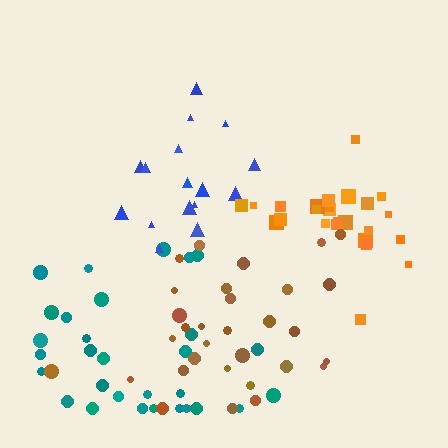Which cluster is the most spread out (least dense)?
Brown.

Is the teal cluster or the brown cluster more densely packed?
Teal.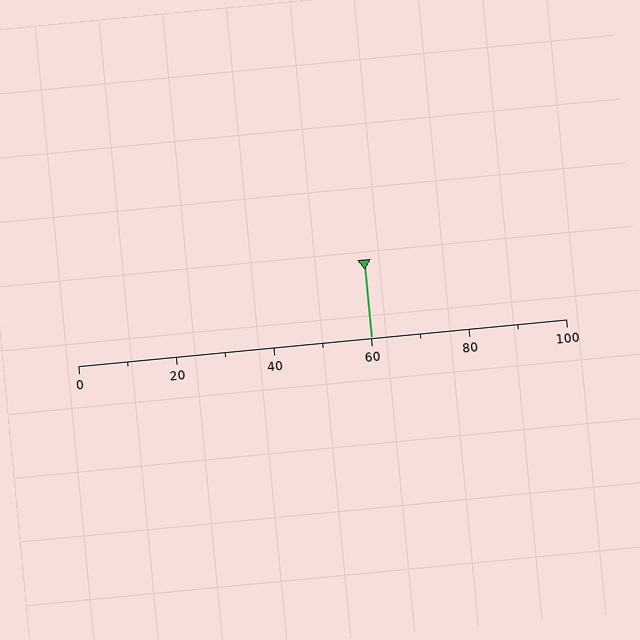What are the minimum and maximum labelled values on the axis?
The axis runs from 0 to 100.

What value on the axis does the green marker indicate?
The marker indicates approximately 60.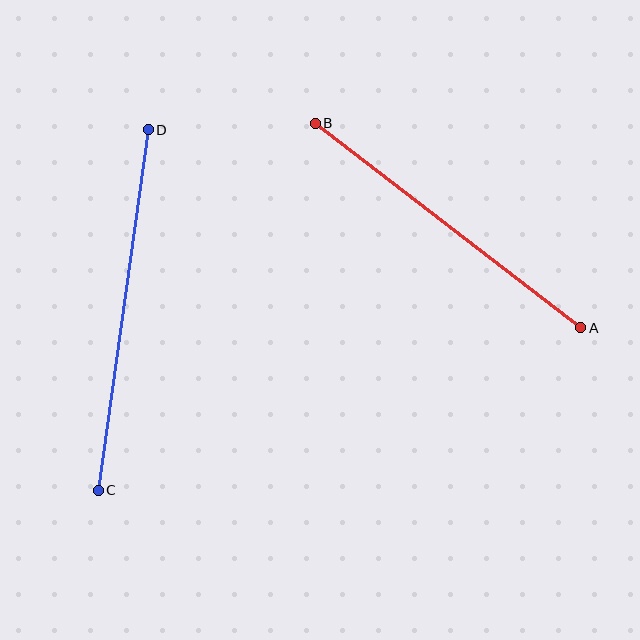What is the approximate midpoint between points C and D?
The midpoint is at approximately (123, 310) pixels.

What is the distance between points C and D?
The distance is approximately 364 pixels.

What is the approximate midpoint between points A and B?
The midpoint is at approximately (448, 226) pixels.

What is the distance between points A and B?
The distance is approximately 335 pixels.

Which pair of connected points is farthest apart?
Points C and D are farthest apart.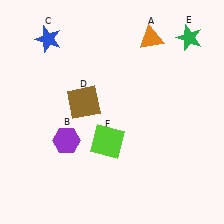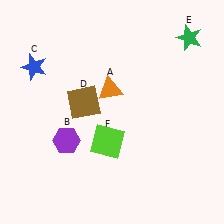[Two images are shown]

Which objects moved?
The objects that moved are: the orange triangle (A), the blue star (C).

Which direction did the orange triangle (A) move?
The orange triangle (A) moved down.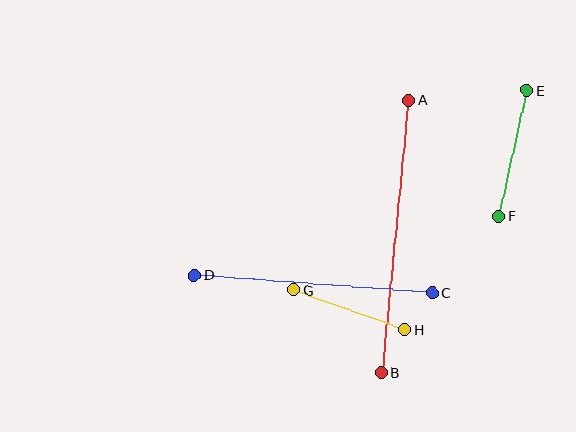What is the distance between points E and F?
The distance is approximately 129 pixels.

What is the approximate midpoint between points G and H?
The midpoint is at approximately (350, 310) pixels.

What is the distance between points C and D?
The distance is approximately 239 pixels.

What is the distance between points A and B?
The distance is approximately 273 pixels.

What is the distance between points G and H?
The distance is approximately 118 pixels.